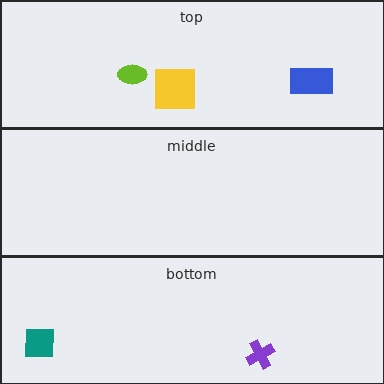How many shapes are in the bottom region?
2.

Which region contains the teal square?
The bottom region.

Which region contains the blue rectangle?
The top region.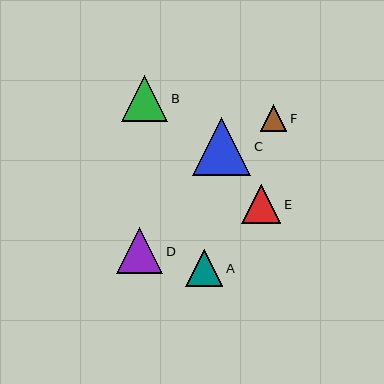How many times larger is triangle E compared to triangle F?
Triangle E is approximately 1.5 times the size of triangle F.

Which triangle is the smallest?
Triangle F is the smallest with a size of approximately 27 pixels.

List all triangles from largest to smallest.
From largest to smallest: C, B, D, E, A, F.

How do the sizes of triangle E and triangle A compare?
Triangle E and triangle A are approximately the same size.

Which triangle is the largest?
Triangle C is the largest with a size of approximately 58 pixels.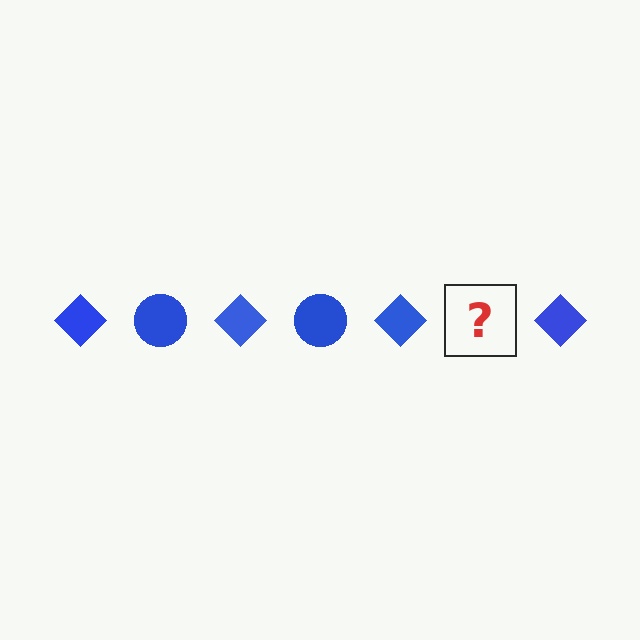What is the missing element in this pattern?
The missing element is a blue circle.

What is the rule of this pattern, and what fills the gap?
The rule is that the pattern cycles through diamond, circle shapes in blue. The gap should be filled with a blue circle.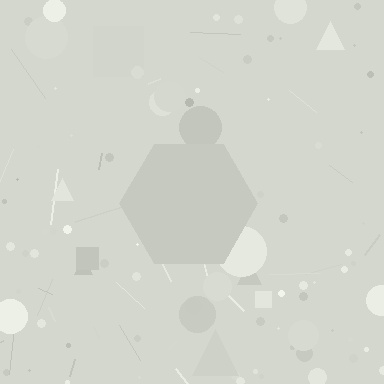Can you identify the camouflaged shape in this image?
The camouflaged shape is a hexagon.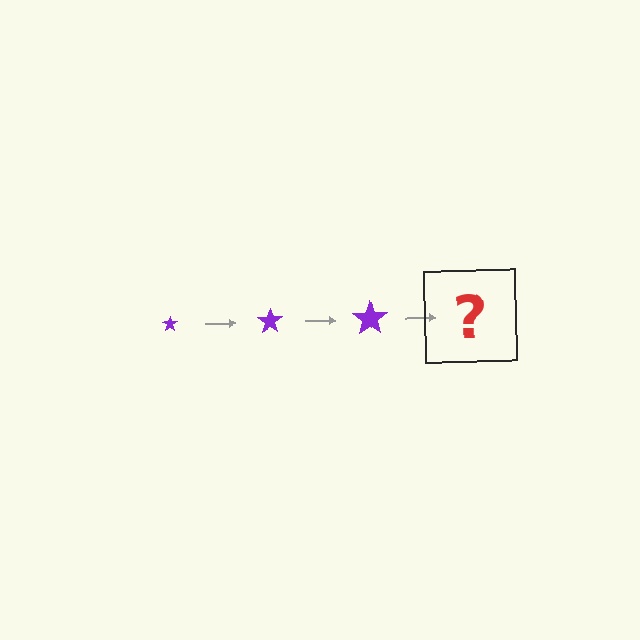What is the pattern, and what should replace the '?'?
The pattern is that the star gets progressively larger each step. The '?' should be a purple star, larger than the previous one.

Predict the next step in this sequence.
The next step is a purple star, larger than the previous one.